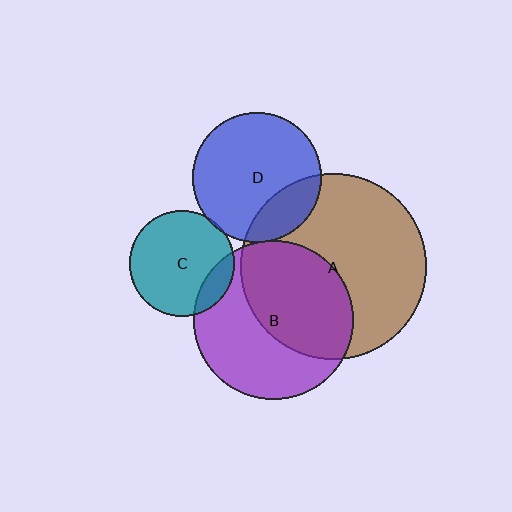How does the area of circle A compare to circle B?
Approximately 1.3 times.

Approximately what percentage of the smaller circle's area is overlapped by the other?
Approximately 5%.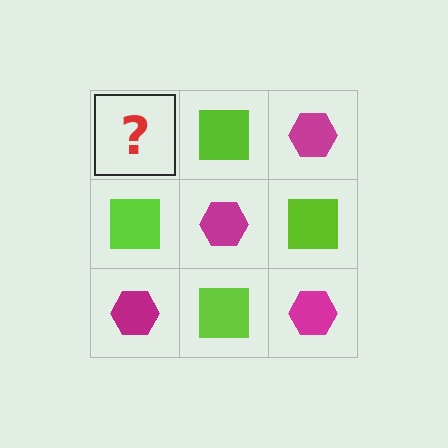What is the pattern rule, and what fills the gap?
The rule is that it alternates magenta hexagon and lime square in a checkerboard pattern. The gap should be filled with a magenta hexagon.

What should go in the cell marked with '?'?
The missing cell should contain a magenta hexagon.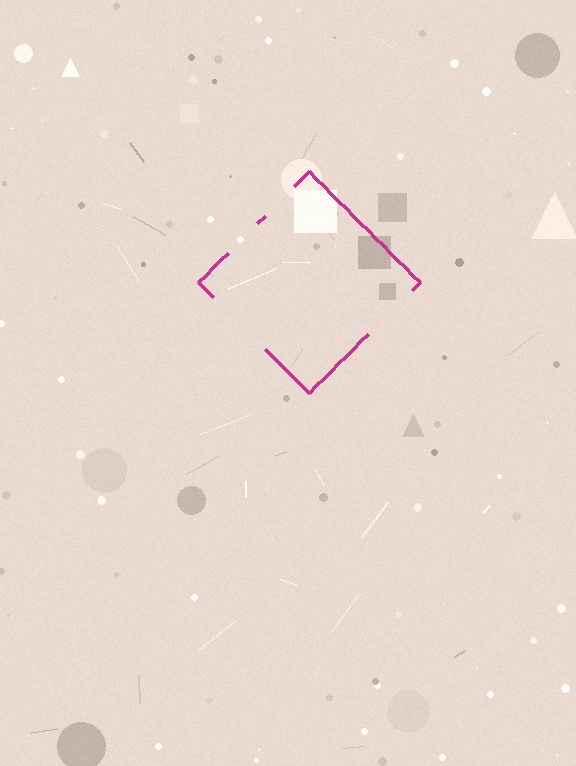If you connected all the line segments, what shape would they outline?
They would outline a diamond.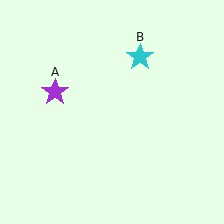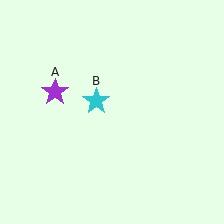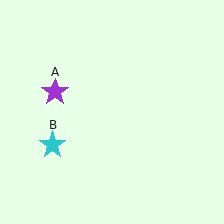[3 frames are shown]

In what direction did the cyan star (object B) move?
The cyan star (object B) moved down and to the left.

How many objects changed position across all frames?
1 object changed position: cyan star (object B).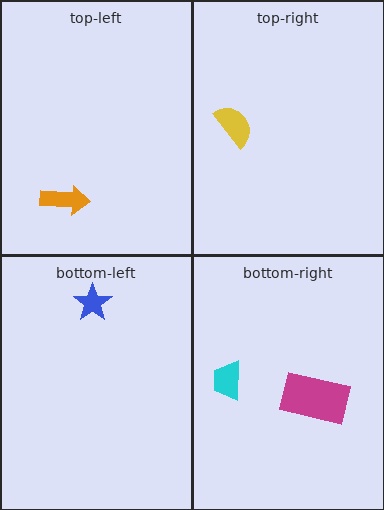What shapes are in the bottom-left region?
The blue star.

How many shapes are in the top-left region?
1.